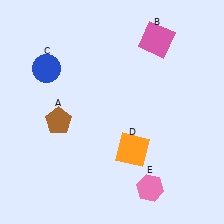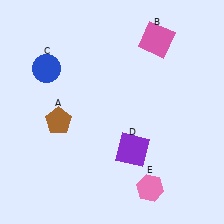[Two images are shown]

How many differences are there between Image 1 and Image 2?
There is 1 difference between the two images.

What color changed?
The square (D) changed from orange in Image 1 to purple in Image 2.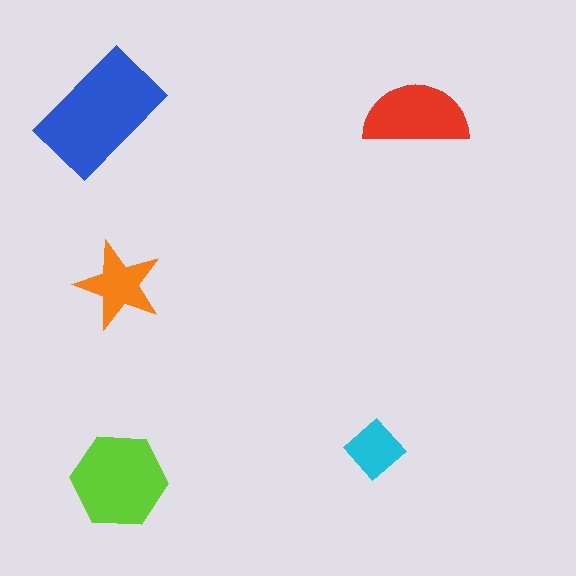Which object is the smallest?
The cyan diamond.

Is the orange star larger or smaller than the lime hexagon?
Smaller.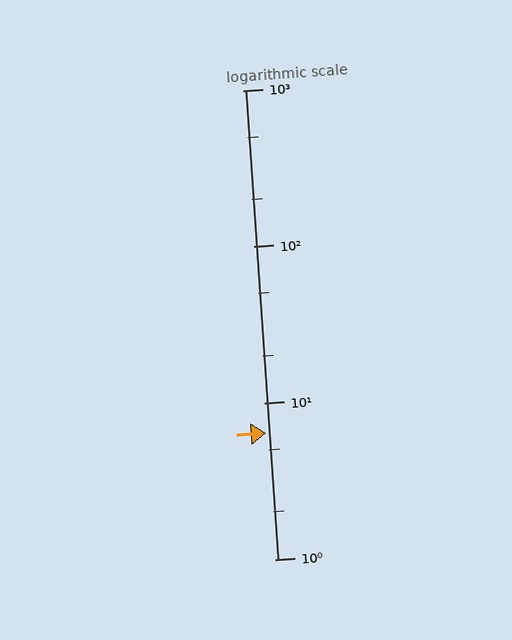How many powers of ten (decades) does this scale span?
The scale spans 3 decades, from 1 to 1000.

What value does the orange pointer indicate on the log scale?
The pointer indicates approximately 6.4.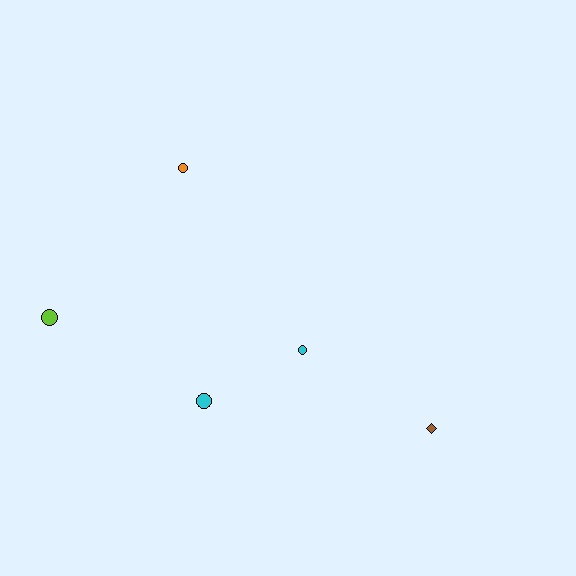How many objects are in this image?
There are 5 objects.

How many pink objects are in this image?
There are no pink objects.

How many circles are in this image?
There are 4 circles.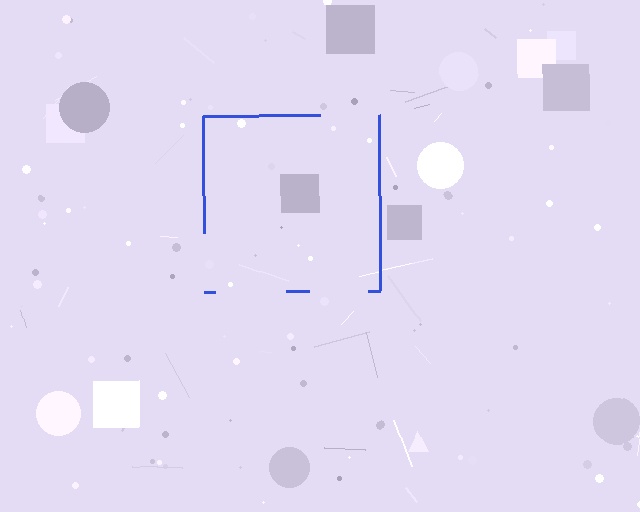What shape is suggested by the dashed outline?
The dashed outline suggests a square.